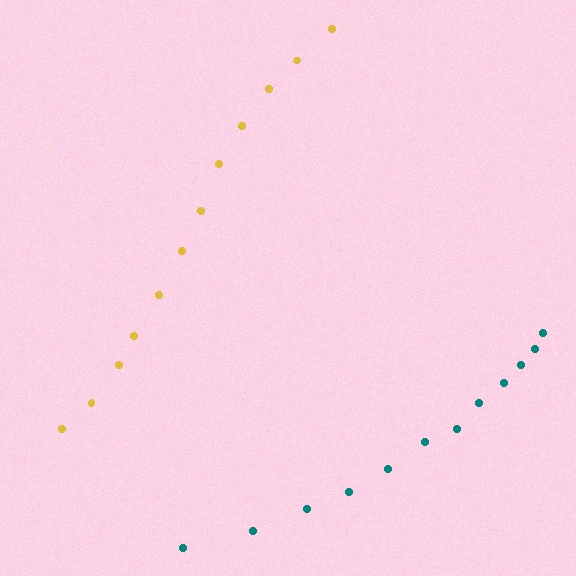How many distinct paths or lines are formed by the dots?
There are 2 distinct paths.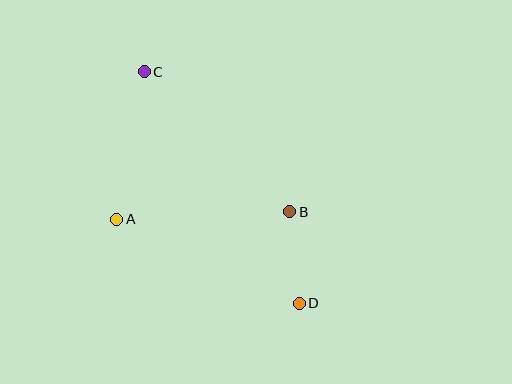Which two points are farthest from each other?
Points C and D are farthest from each other.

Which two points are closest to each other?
Points B and D are closest to each other.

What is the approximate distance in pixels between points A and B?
The distance between A and B is approximately 173 pixels.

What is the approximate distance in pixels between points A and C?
The distance between A and C is approximately 150 pixels.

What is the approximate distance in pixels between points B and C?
The distance between B and C is approximately 202 pixels.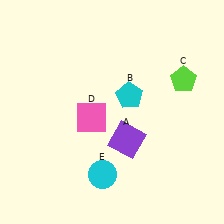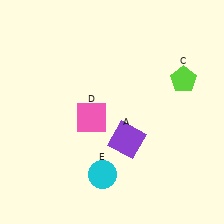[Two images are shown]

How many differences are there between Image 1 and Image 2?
There is 1 difference between the two images.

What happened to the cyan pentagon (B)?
The cyan pentagon (B) was removed in Image 2. It was in the top-right area of Image 1.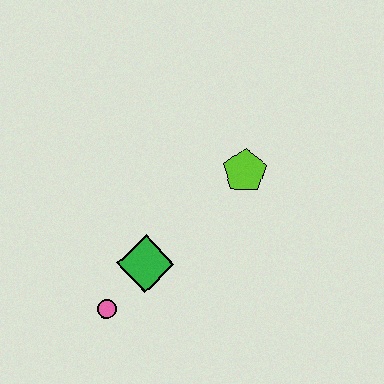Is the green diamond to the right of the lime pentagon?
No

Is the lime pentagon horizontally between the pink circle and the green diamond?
No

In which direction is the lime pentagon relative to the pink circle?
The lime pentagon is above the pink circle.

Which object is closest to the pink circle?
The green diamond is closest to the pink circle.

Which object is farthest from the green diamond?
The lime pentagon is farthest from the green diamond.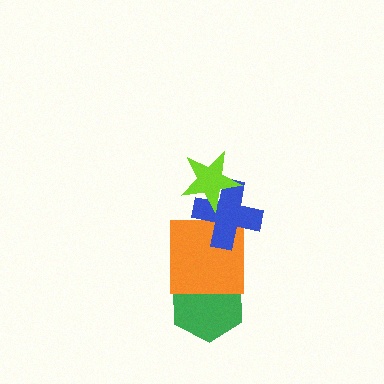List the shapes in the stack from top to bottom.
From top to bottom: the lime star, the blue cross, the orange square, the green hexagon.